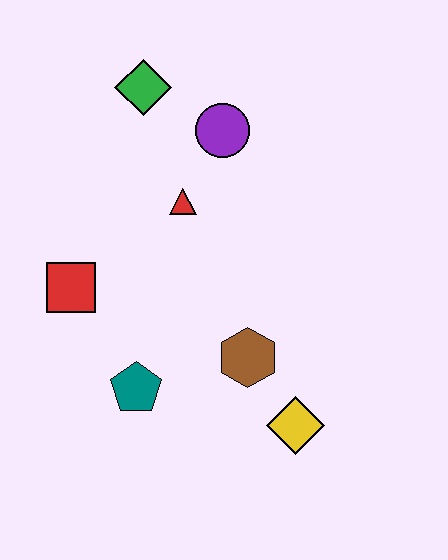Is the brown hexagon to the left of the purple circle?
No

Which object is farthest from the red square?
The yellow diamond is farthest from the red square.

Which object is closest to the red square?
The teal pentagon is closest to the red square.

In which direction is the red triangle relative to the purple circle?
The red triangle is below the purple circle.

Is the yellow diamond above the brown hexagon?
No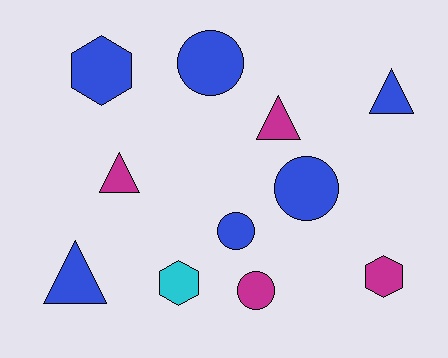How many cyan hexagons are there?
There is 1 cyan hexagon.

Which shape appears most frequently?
Triangle, with 4 objects.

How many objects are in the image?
There are 11 objects.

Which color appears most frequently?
Blue, with 6 objects.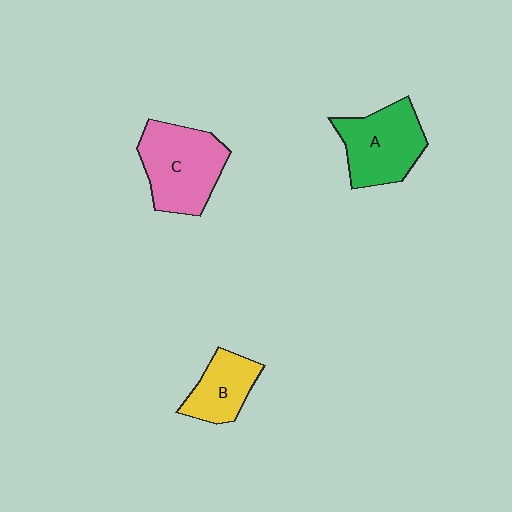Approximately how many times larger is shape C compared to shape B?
Approximately 1.7 times.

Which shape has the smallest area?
Shape B (yellow).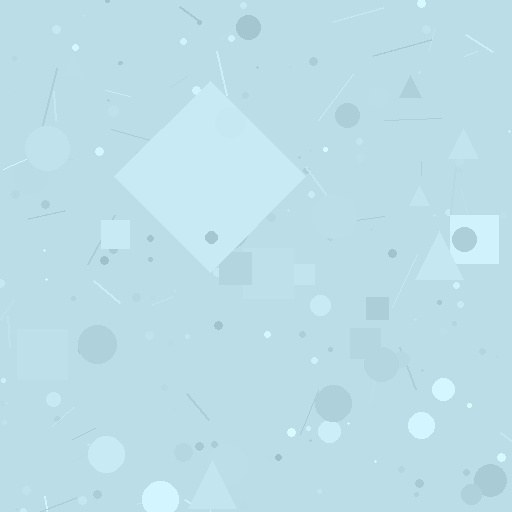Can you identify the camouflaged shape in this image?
The camouflaged shape is a diamond.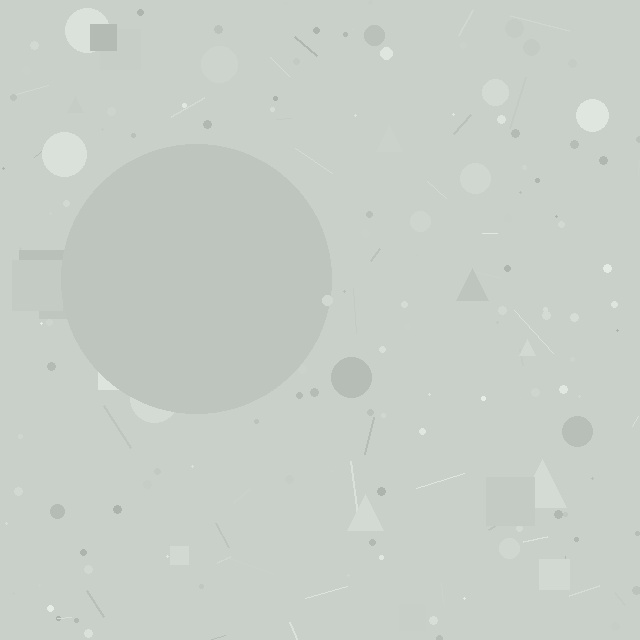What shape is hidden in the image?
A circle is hidden in the image.